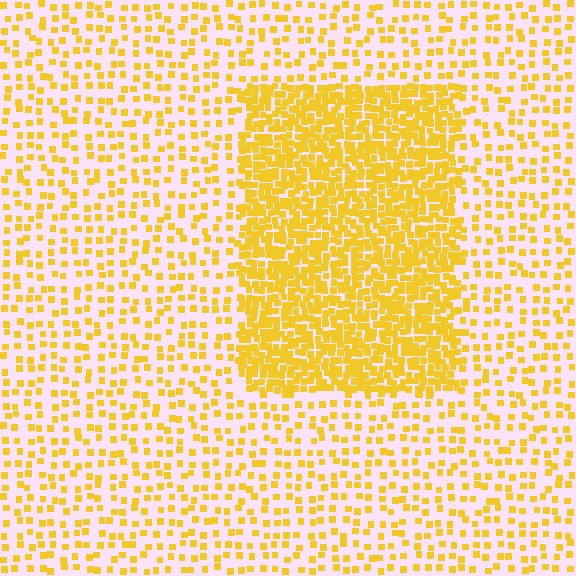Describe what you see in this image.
The image contains small yellow elements arranged at two different densities. A rectangle-shaped region is visible where the elements are more densely packed than the surrounding area.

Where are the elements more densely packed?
The elements are more densely packed inside the rectangle boundary.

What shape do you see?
I see a rectangle.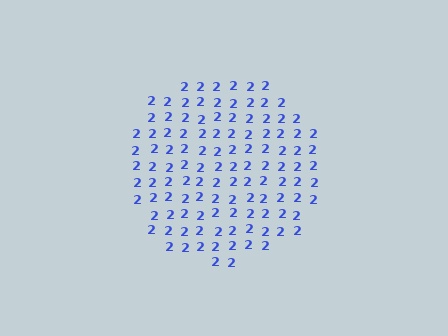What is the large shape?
The large shape is a circle.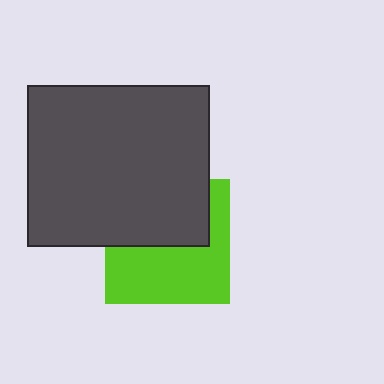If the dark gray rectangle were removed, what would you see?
You would see the complete lime square.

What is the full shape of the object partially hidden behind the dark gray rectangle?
The partially hidden object is a lime square.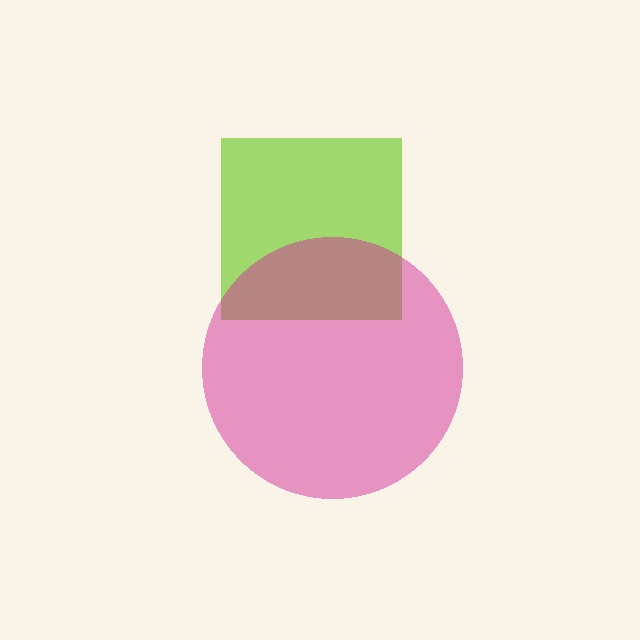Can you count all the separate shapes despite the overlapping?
Yes, there are 2 separate shapes.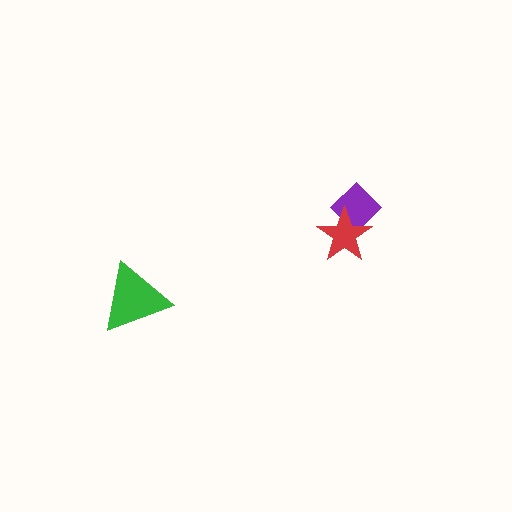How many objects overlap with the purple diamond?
1 object overlaps with the purple diamond.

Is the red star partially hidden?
No, no other shape covers it.